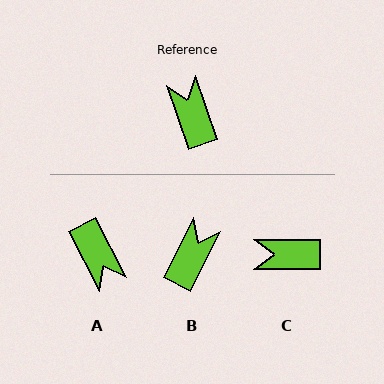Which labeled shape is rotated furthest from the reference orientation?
A, about 172 degrees away.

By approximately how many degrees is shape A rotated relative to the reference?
Approximately 172 degrees clockwise.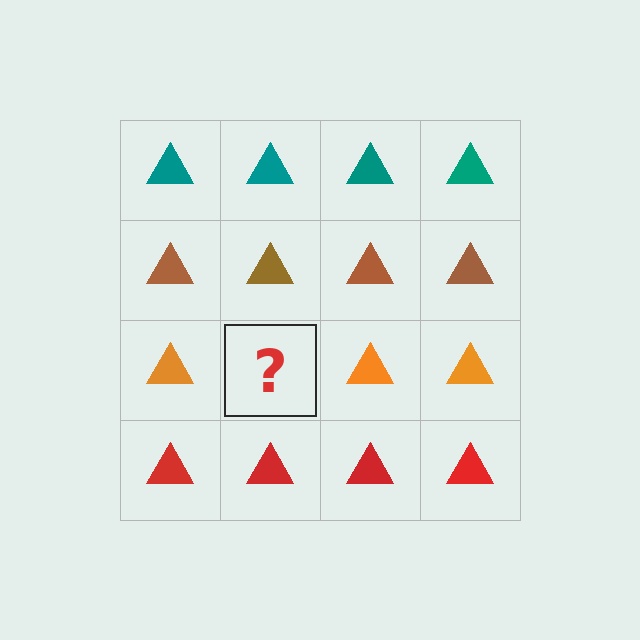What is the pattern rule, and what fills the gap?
The rule is that each row has a consistent color. The gap should be filled with an orange triangle.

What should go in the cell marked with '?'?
The missing cell should contain an orange triangle.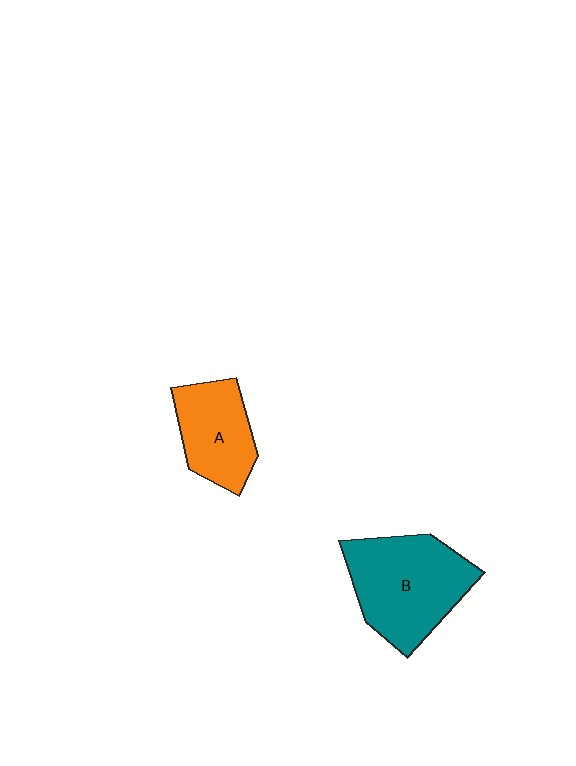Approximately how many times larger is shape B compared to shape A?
Approximately 1.5 times.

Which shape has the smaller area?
Shape A (orange).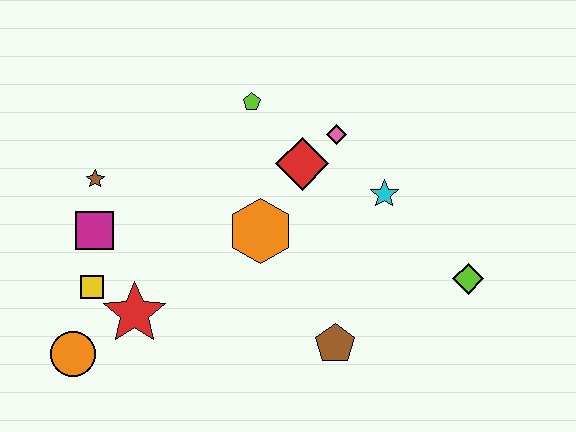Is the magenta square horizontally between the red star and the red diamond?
No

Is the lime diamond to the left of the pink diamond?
No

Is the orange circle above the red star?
No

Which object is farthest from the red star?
The lime diamond is farthest from the red star.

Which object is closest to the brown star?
The magenta square is closest to the brown star.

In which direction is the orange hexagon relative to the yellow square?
The orange hexagon is to the right of the yellow square.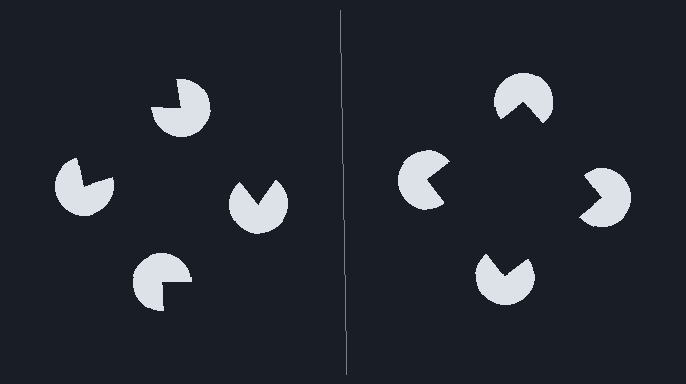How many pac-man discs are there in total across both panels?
8 — 4 on each side.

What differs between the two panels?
The pac-man discs are positioned identically on both sides; only the wedge orientations differ. On the right they align to a square; on the left they are misaligned.